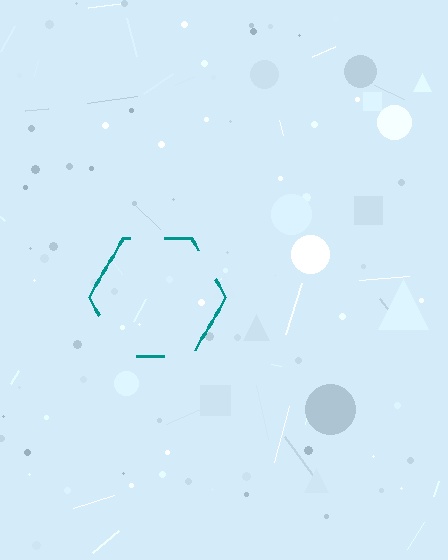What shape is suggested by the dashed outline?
The dashed outline suggests a hexagon.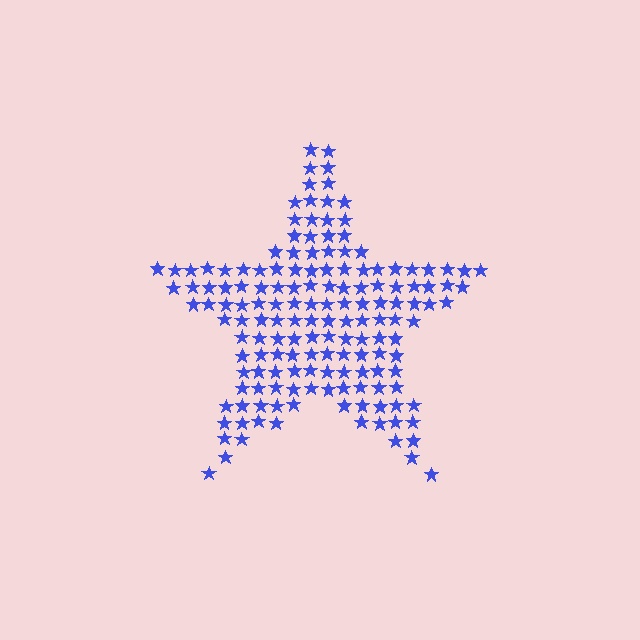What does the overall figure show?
The overall figure shows a star.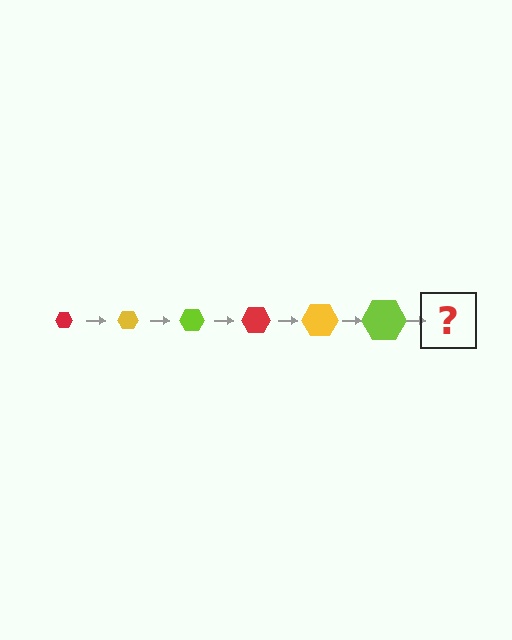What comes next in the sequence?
The next element should be a red hexagon, larger than the previous one.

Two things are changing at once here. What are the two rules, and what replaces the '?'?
The two rules are that the hexagon grows larger each step and the color cycles through red, yellow, and lime. The '?' should be a red hexagon, larger than the previous one.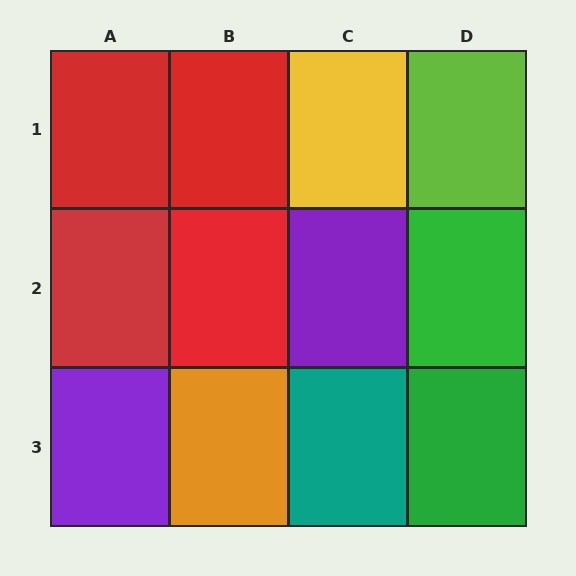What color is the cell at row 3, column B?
Orange.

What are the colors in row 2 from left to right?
Red, red, purple, green.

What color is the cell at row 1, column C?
Yellow.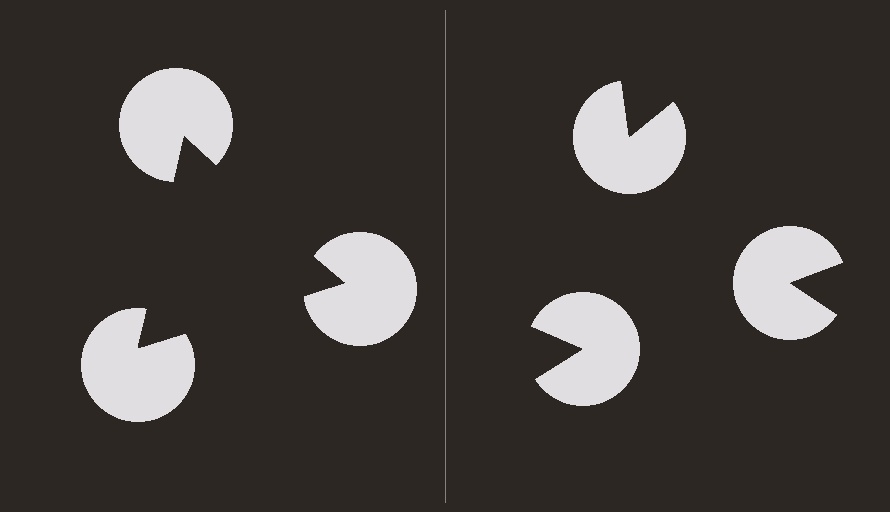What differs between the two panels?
The pac-man discs are positioned identically on both sides; only the wedge orientations differ. On the left they align to a triangle; on the right they are misaligned.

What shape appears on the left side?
An illusory triangle.